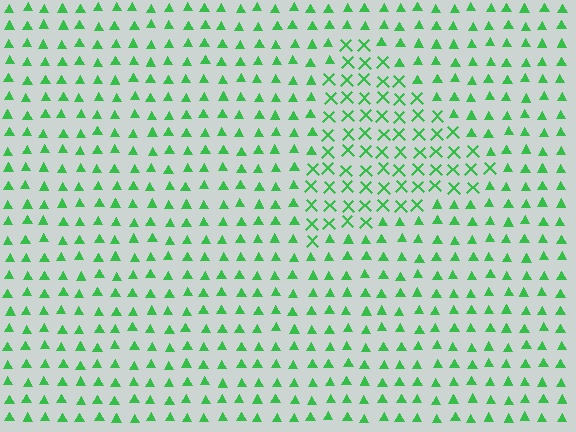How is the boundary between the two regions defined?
The boundary is defined by a change in element shape: X marks inside vs. triangles outside. All elements share the same color and spacing.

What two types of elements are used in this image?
The image uses X marks inside the triangle region and triangles outside it.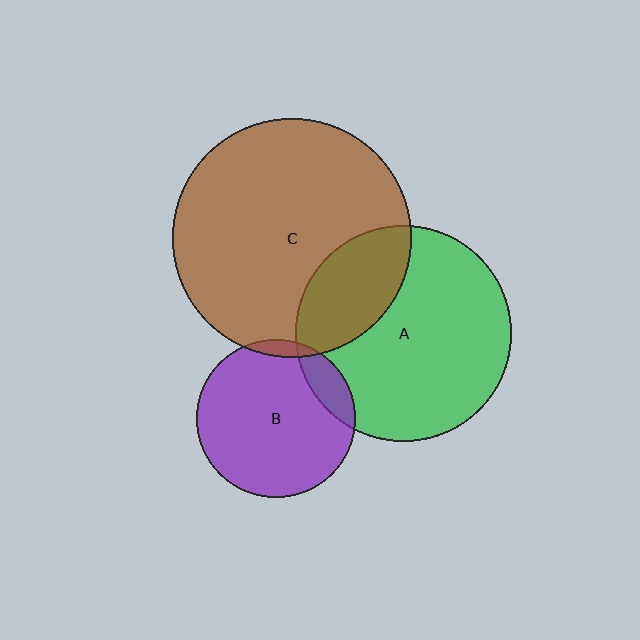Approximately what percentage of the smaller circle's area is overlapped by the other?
Approximately 5%.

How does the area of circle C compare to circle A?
Approximately 1.2 times.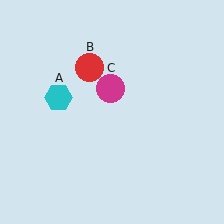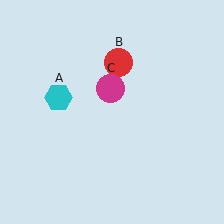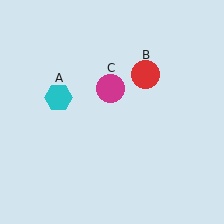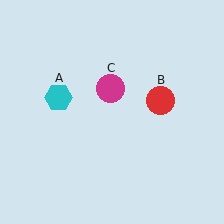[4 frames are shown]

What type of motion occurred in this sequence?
The red circle (object B) rotated clockwise around the center of the scene.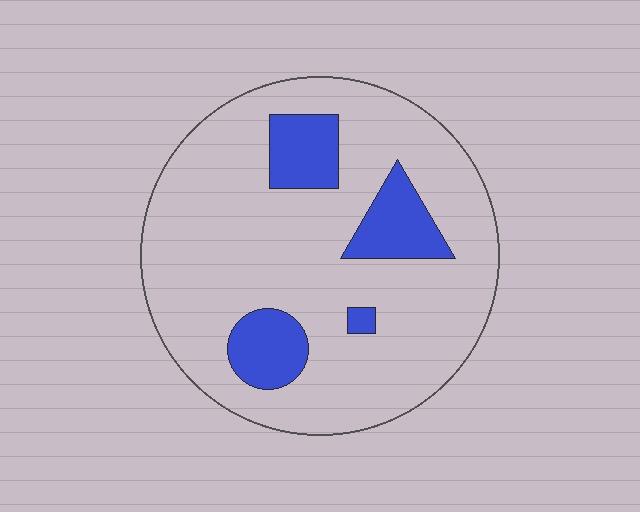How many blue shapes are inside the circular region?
4.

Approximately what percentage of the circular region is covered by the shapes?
Approximately 15%.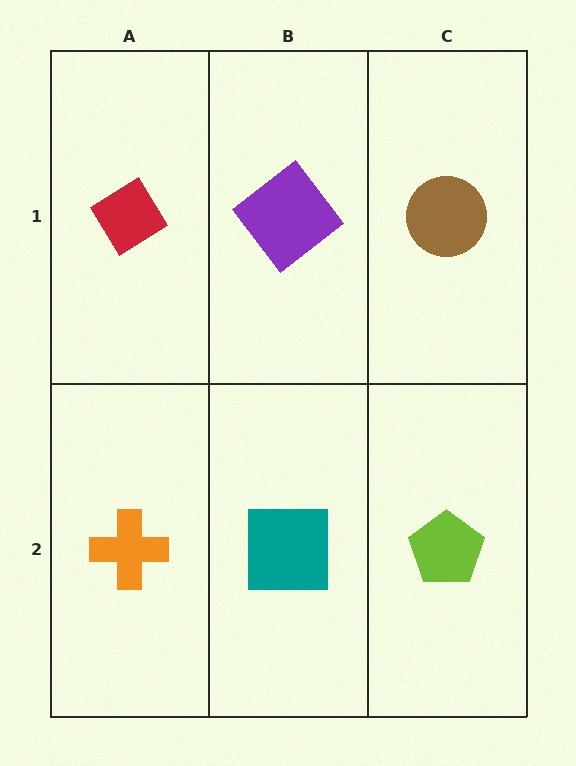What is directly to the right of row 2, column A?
A teal square.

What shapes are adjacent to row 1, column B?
A teal square (row 2, column B), a red diamond (row 1, column A), a brown circle (row 1, column C).